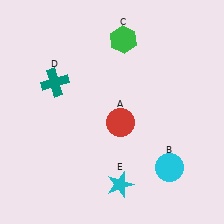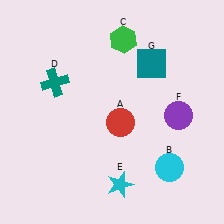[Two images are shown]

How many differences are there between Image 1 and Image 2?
There are 2 differences between the two images.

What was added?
A purple circle (F), a teal square (G) were added in Image 2.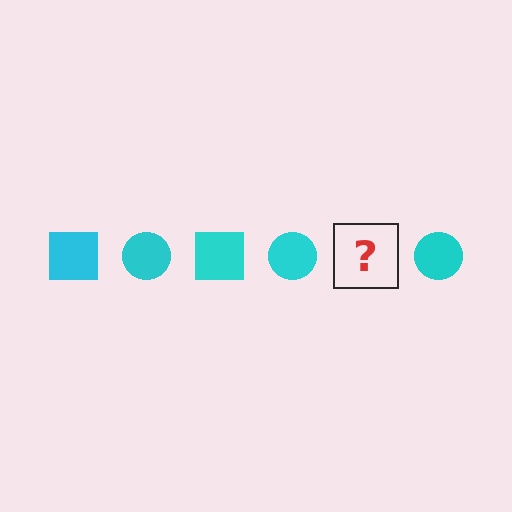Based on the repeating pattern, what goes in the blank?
The blank should be a cyan square.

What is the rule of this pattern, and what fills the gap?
The rule is that the pattern cycles through square, circle shapes in cyan. The gap should be filled with a cyan square.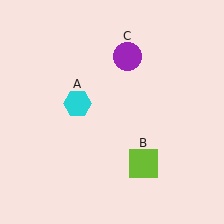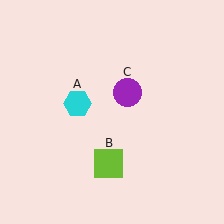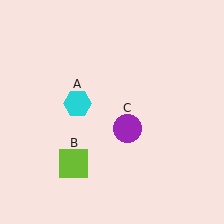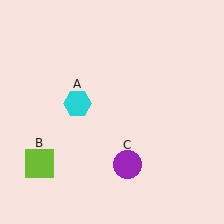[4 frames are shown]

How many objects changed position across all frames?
2 objects changed position: lime square (object B), purple circle (object C).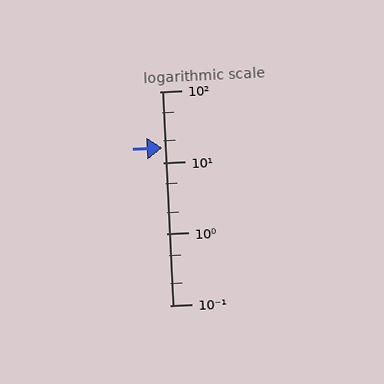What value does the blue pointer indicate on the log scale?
The pointer indicates approximately 16.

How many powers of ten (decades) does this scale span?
The scale spans 3 decades, from 0.1 to 100.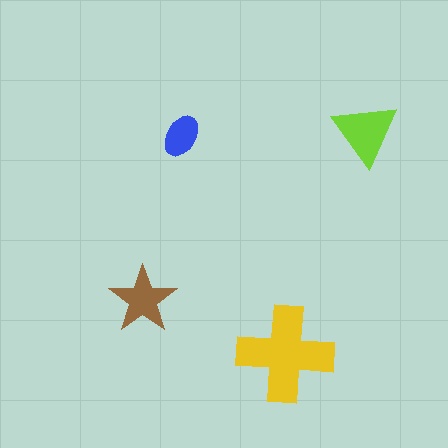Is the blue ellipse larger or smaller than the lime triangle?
Smaller.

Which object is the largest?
The yellow cross.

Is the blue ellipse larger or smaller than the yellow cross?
Smaller.